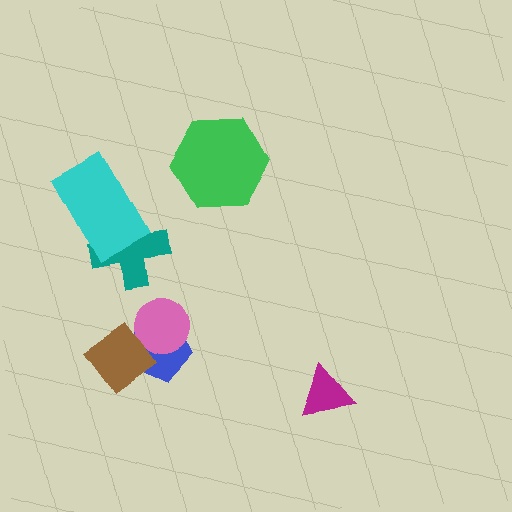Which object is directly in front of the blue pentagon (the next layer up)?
The pink circle is directly in front of the blue pentagon.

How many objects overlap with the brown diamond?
2 objects overlap with the brown diamond.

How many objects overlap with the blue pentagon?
2 objects overlap with the blue pentagon.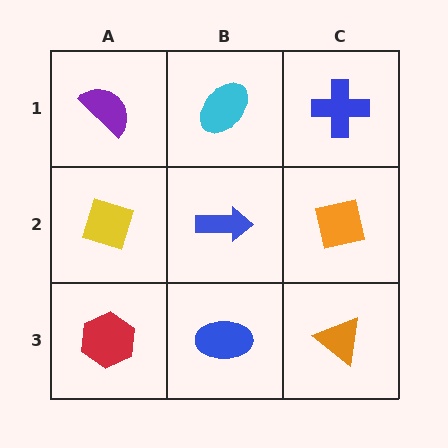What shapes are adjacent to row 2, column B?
A cyan ellipse (row 1, column B), a blue ellipse (row 3, column B), a yellow diamond (row 2, column A), an orange square (row 2, column C).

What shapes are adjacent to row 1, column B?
A blue arrow (row 2, column B), a purple semicircle (row 1, column A), a blue cross (row 1, column C).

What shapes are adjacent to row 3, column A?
A yellow diamond (row 2, column A), a blue ellipse (row 3, column B).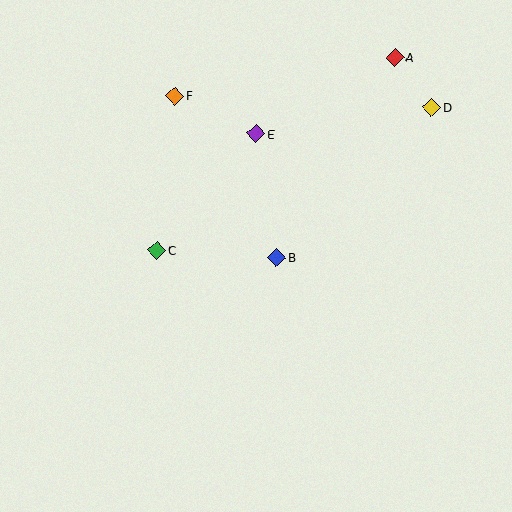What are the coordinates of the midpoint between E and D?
The midpoint between E and D is at (344, 120).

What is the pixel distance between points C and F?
The distance between C and F is 155 pixels.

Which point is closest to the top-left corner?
Point F is closest to the top-left corner.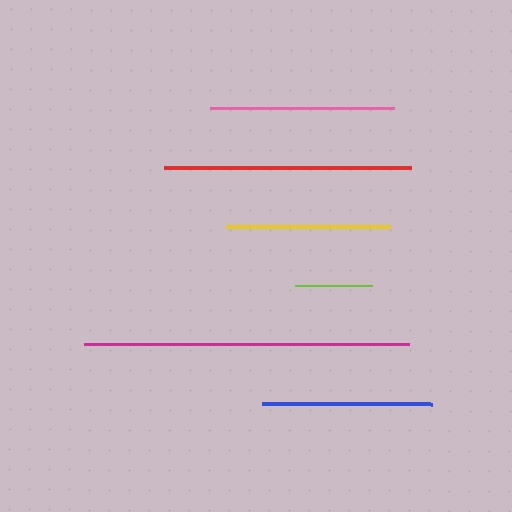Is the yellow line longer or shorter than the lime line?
The yellow line is longer than the lime line.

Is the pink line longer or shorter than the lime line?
The pink line is longer than the lime line.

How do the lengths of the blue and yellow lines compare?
The blue and yellow lines are approximately the same length.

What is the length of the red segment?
The red segment is approximately 247 pixels long.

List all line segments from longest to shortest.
From longest to shortest: magenta, red, pink, blue, yellow, lime.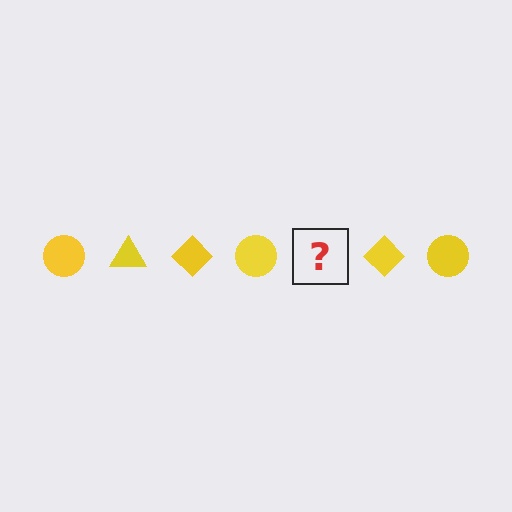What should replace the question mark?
The question mark should be replaced with a yellow triangle.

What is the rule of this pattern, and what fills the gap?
The rule is that the pattern cycles through circle, triangle, diamond shapes in yellow. The gap should be filled with a yellow triangle.